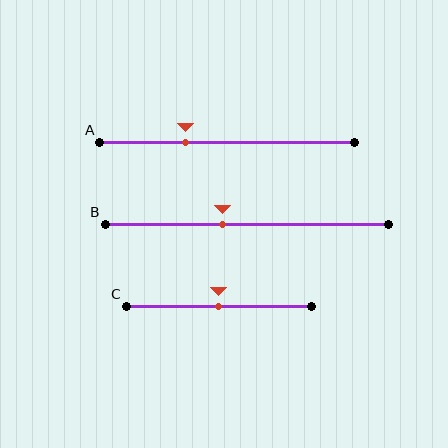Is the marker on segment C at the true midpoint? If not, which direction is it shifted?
Yes, the marker on segment C is at the true midpoint.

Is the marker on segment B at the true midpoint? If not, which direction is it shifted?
No, the marker on segment B is shifted to the left by about 9% of the segment length.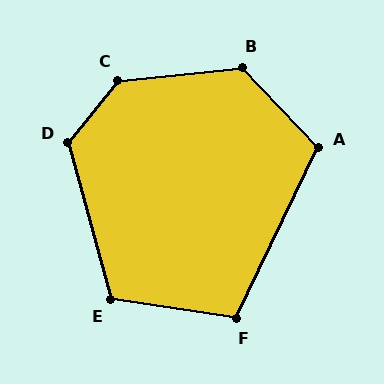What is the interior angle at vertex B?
Approximately 128 degrees (obtuse).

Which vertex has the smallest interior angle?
F, at approximately 107 degrees.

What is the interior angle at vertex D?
Approximately 125 degrees (obtuse).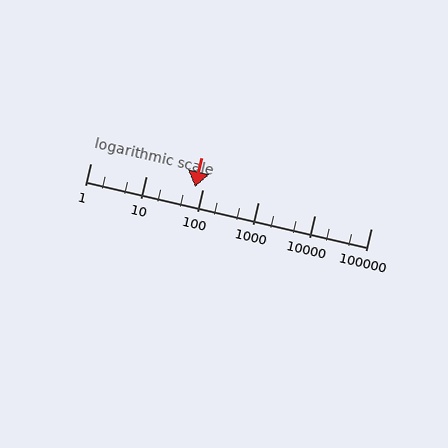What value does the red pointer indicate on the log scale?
The pointer indicates approximately 74.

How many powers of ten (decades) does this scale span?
The scale spans 5 decades, from 1 to 100000.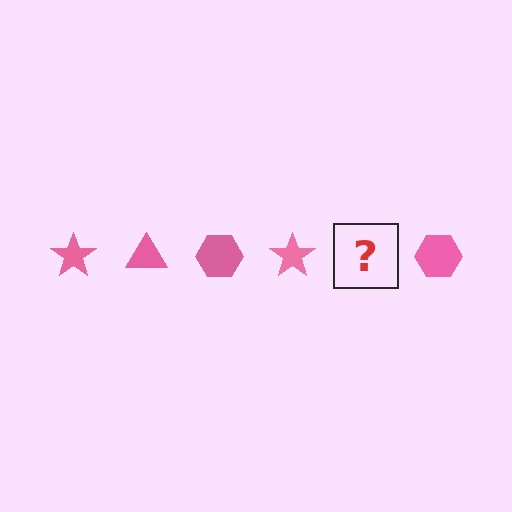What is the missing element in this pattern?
The missing element is a pink triangle.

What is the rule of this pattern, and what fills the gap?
The rule is that the pattern cycles through star, triangle, hexagon shapes in pink. The gap should be filled with a pink triangle.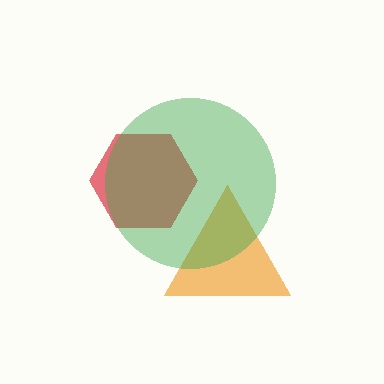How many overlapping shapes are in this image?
There are 3 overlapping shapes in the image.